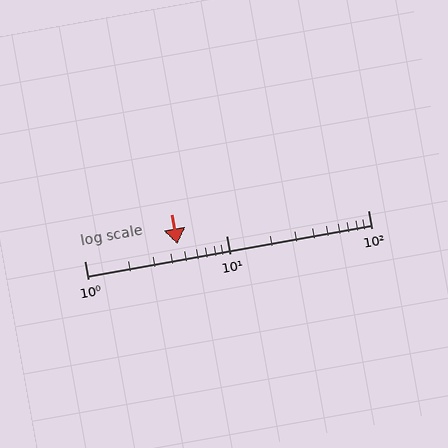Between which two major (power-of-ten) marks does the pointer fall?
The pointer is between 1 and 10.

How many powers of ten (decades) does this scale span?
The scale spans 2 decades, from 1 to 100.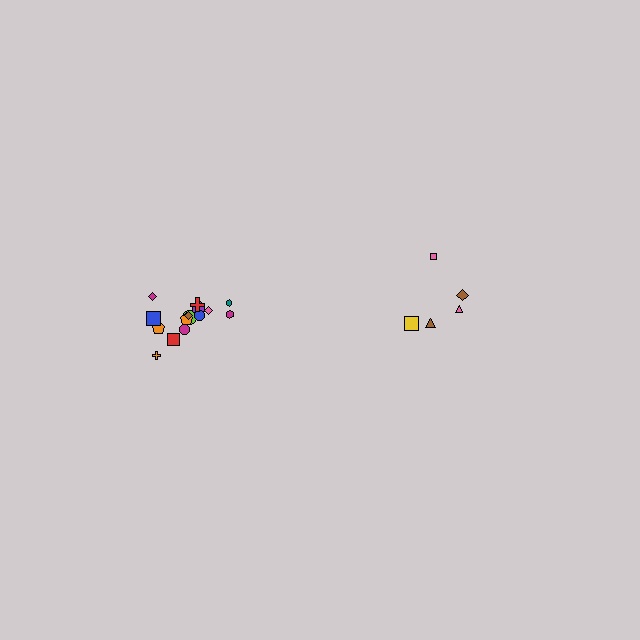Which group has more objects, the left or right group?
The left group.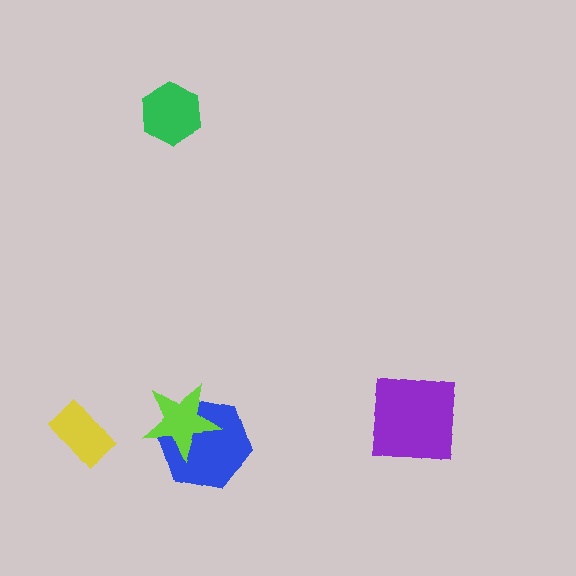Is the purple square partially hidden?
No, no other shape covers it.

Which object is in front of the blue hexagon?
The lime star is in front of the blue hexagon.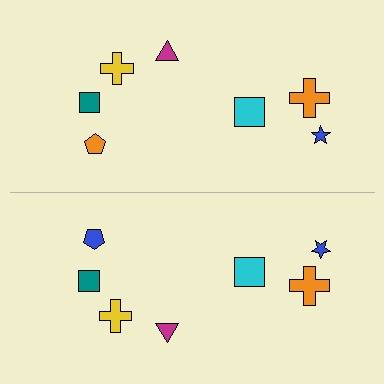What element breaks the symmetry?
The blue pentagon on the bottom side breaks the symmetry — its mirror counterpart is orange.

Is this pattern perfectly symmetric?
No, the pattern is not perfectly symmetric. The blue pentagon on the bottom side breaks the symmetry — its mirror counterpart is orange.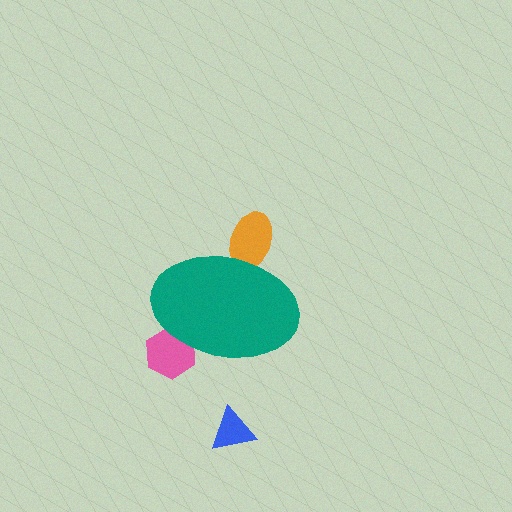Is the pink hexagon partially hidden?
Yes, the pink hexagon is partially hidden behind the teal ellipse.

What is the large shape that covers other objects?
A teal ellipse.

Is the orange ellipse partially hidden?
Yes, the orange ellipse is partially hidden behind the teal ellipse.